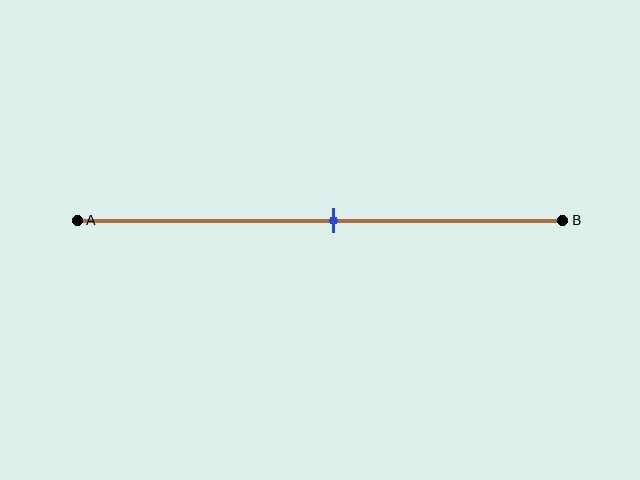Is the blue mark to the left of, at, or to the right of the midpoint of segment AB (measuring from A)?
The blue mark is approximately at the midpoint of segment AB.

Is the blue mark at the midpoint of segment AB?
Yes, the mark is approximately at the midpoint.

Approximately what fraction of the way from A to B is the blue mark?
The blue mark is approximately 55% of the way from A to B.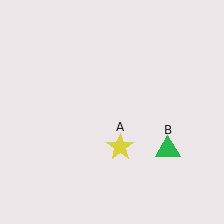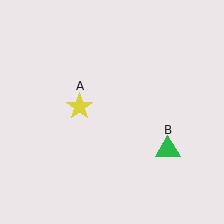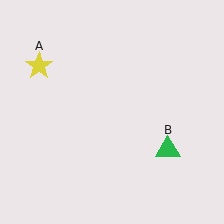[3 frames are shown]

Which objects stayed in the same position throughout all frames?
Green triangle (object B) remained stationary.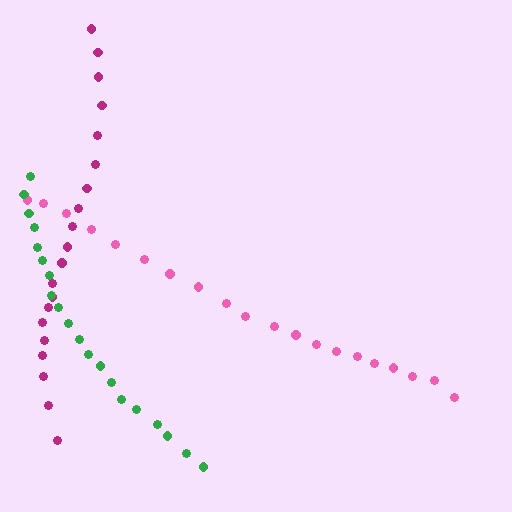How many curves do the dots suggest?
There are 3 distinct paths.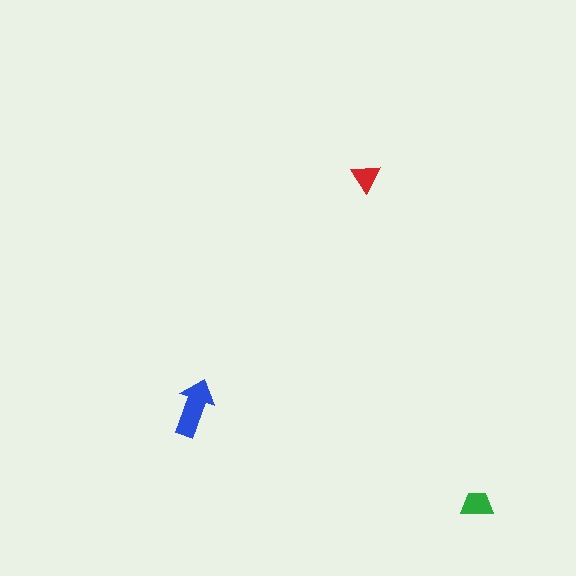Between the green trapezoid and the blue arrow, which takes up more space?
The blue arrow.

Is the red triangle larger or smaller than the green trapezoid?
Smaller.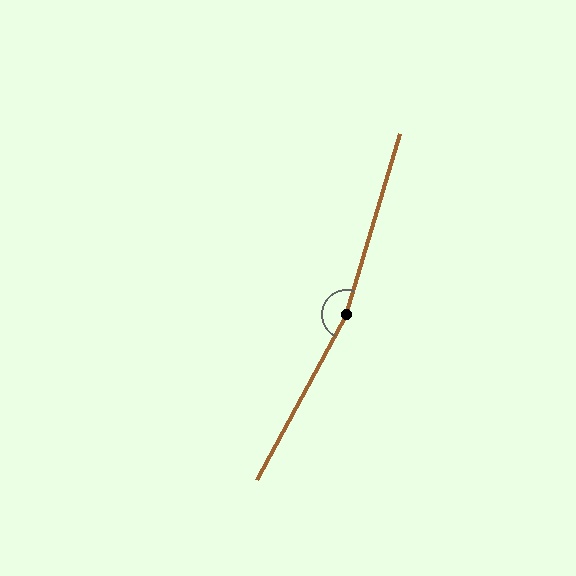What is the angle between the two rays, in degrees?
Approximately 168 degrees.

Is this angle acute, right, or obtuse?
It is obtuse.